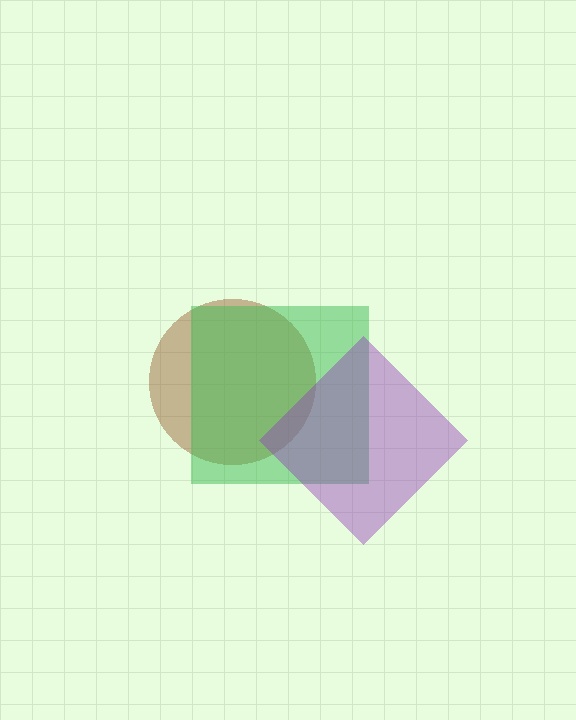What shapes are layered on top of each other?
The layered shapes are: a brown circle, a green square, a purple diamond.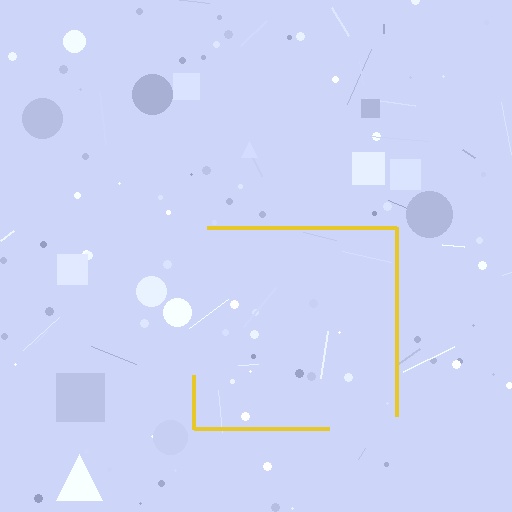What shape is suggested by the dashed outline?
The dashed outline suggests a square.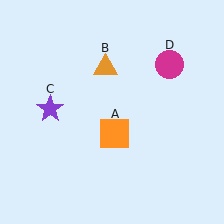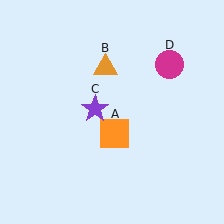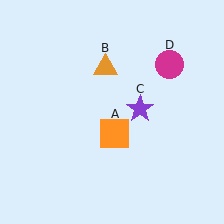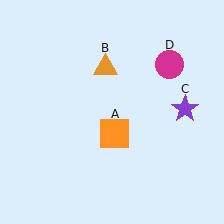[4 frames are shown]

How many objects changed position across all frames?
1 object changed position: purple star (object C).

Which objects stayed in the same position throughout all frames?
Orange square (object A) and orange triangle (object B) and magenta circle (object D) remained stationary.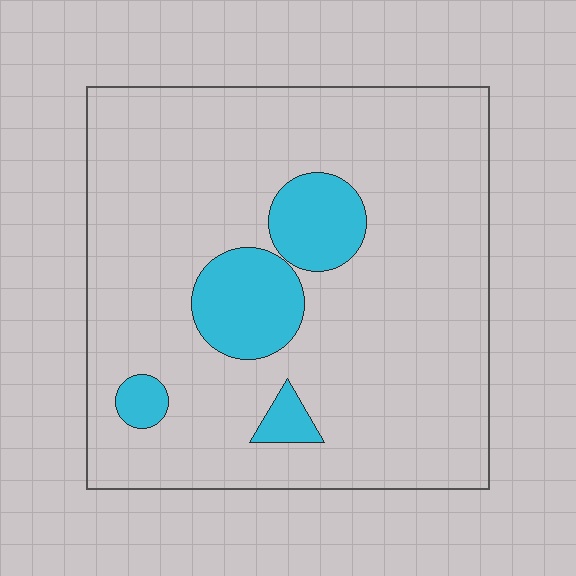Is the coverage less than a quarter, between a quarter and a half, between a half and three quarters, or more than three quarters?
Less than a quarter.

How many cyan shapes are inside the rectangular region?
4.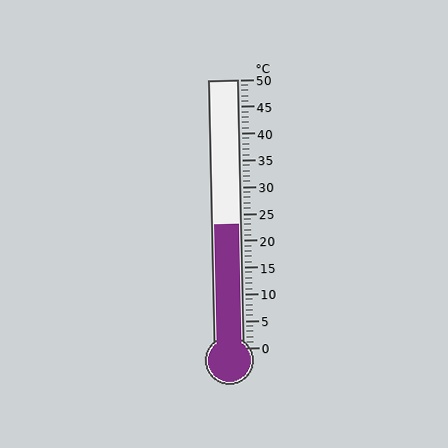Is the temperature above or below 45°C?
The temperature is below 45°C.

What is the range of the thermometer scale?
The thermometer scale ranges from 0°C to 50°C.